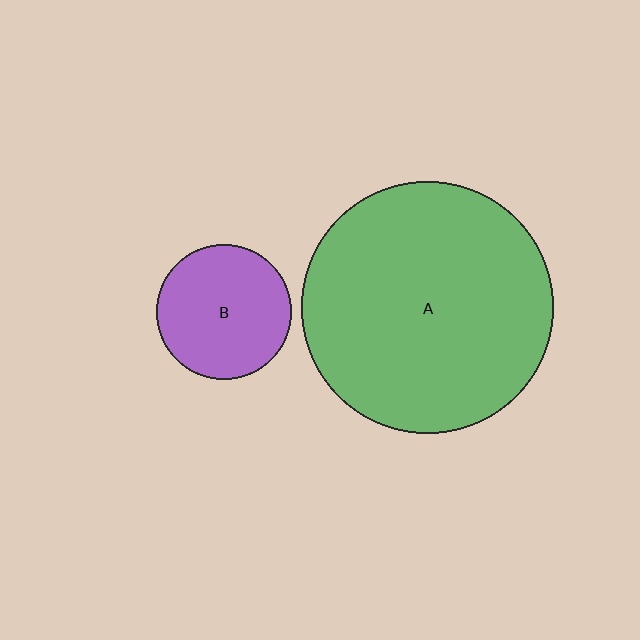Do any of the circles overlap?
No, none of the circles overlap.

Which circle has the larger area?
Circle A (green).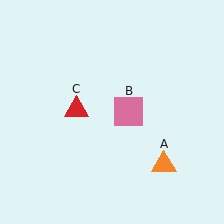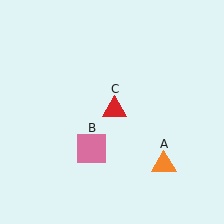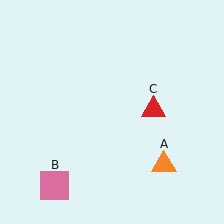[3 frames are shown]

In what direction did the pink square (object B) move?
The pink square (object B) moved down and to the left.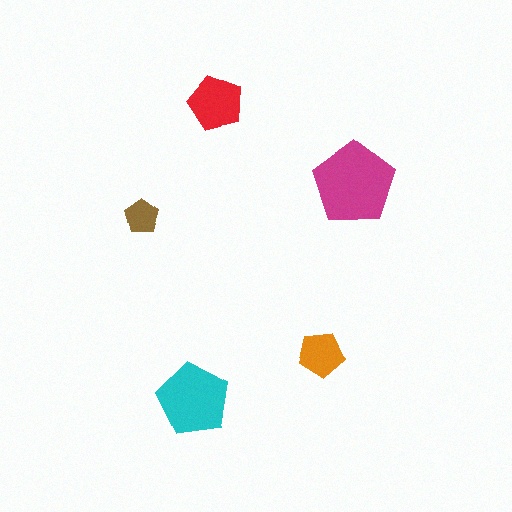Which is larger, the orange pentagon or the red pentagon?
The red one.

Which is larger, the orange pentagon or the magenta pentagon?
The magenta one.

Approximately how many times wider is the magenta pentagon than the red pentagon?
About 1.5 times wider.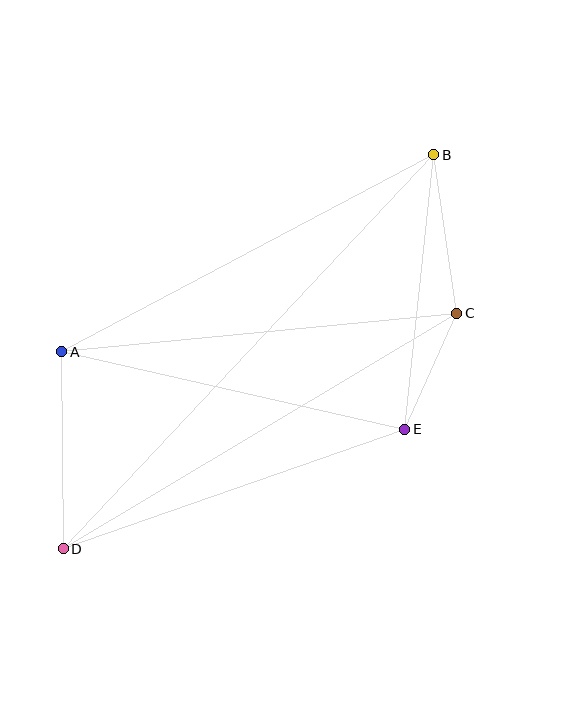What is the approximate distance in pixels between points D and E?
The distance between D and E is approximately 362 pixels.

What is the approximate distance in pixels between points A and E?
The distance between A and E is approximately 352 pixels.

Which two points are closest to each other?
Points C and E are closest to each other.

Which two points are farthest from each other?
Points B and D are farthest from each other.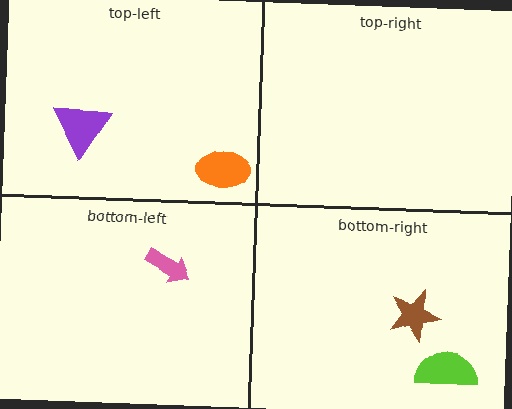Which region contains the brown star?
The bottom-right region.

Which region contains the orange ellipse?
The top-left region.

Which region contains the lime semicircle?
The bottom-right region.